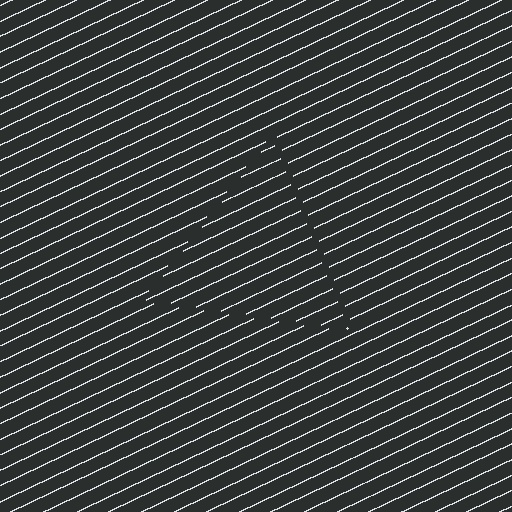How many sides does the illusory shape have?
3 sides — the line-ends trace a triangle.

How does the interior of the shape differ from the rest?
The interior of the shape contains the same grating, shifted by half a period — the contour is defined by the phase discontinuity where line-ends from the inner and outer gratings abut.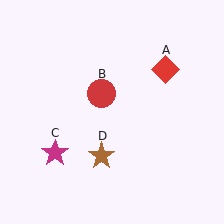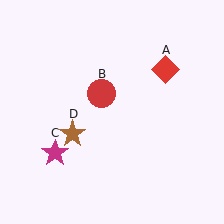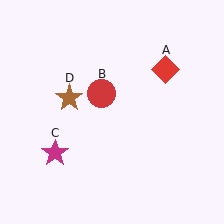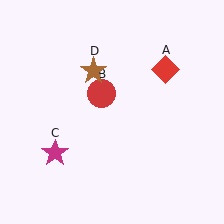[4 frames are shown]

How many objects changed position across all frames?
1 object changed position: brown star (object D).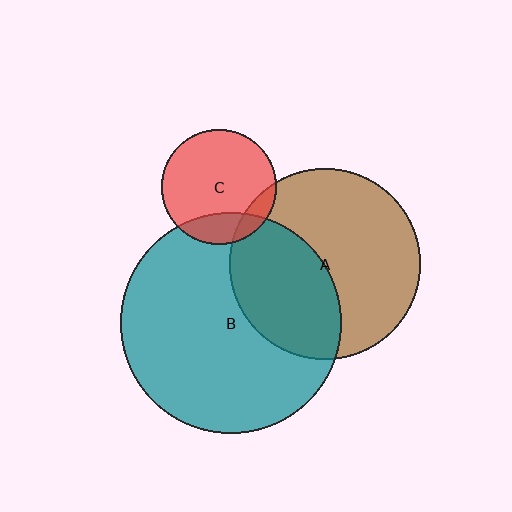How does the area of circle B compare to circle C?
Approximately 3.7 times.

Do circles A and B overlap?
Yes.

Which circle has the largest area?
Circle B (teal).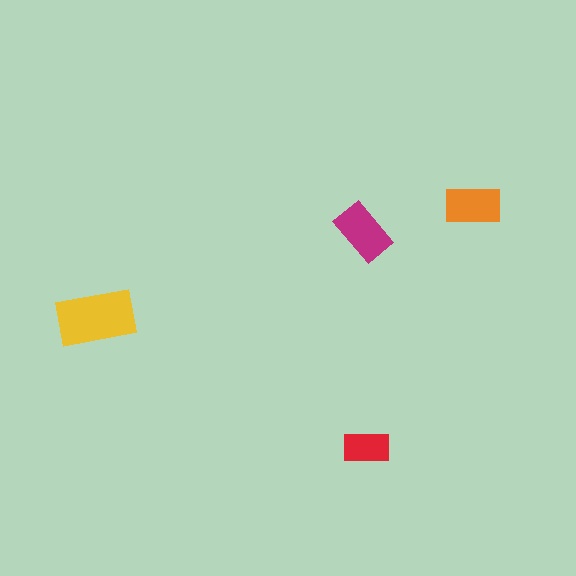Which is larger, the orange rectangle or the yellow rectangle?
The yellow one.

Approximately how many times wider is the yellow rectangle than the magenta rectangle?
About 1.5 times wider.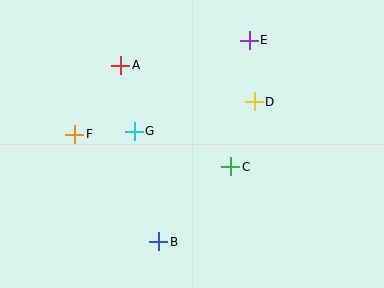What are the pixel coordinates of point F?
Point F is at (75, 134).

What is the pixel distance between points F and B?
The distance between F and B is 136 pixels.